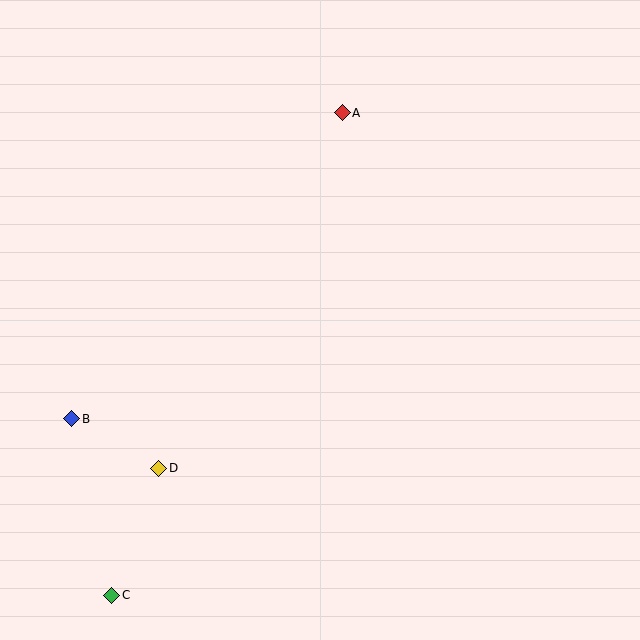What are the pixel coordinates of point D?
Point D is at (159, 468).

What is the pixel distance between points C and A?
The distance between C and A is 535 pixels.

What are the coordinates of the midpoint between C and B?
The midpoint between C and B is at (92, 507).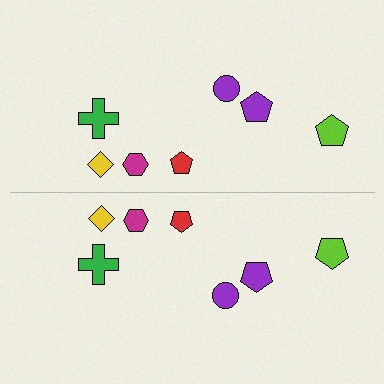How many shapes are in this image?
There are 14 shapes in this image.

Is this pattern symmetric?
Yes, this pattern has bilateral (reflection) symmetry.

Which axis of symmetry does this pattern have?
The pattern has a horizontal axis of symmetry running through the center of the image.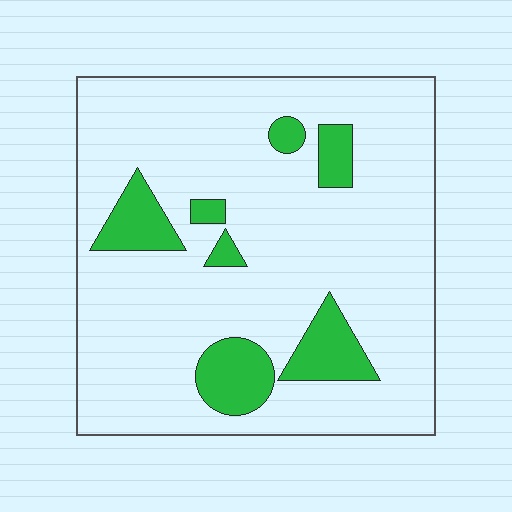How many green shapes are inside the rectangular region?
7.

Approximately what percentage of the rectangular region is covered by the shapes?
Approximately 15%.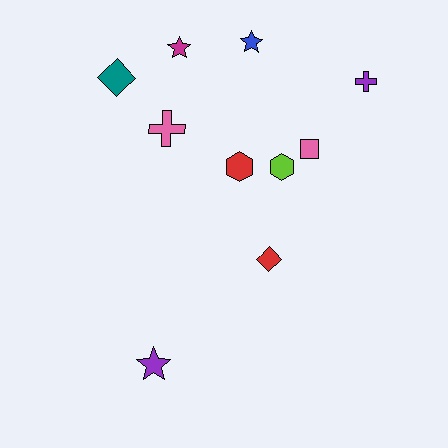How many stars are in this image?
There are 3 stars.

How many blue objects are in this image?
There is 1 blue object.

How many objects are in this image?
There are 10 objects.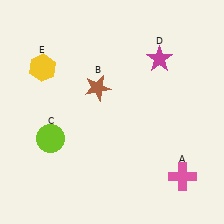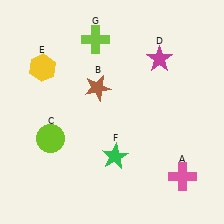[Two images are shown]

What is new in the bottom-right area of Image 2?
A green star (F) was added in the bottom-right area of Image 2.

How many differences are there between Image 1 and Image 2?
There are 2 differences between the two images.